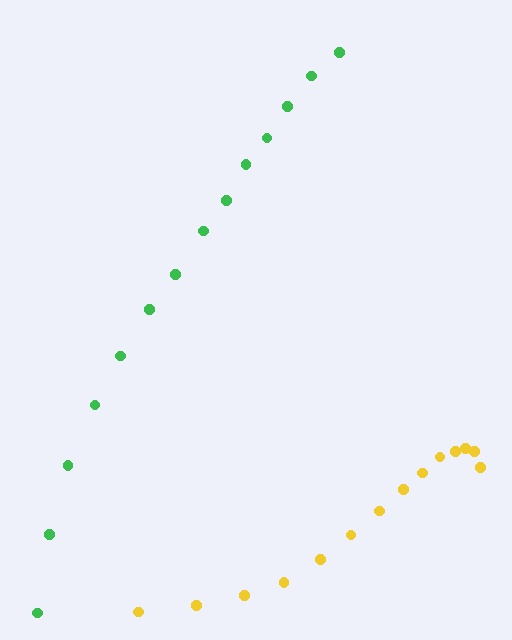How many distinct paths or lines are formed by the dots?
There are 2 distinct paths.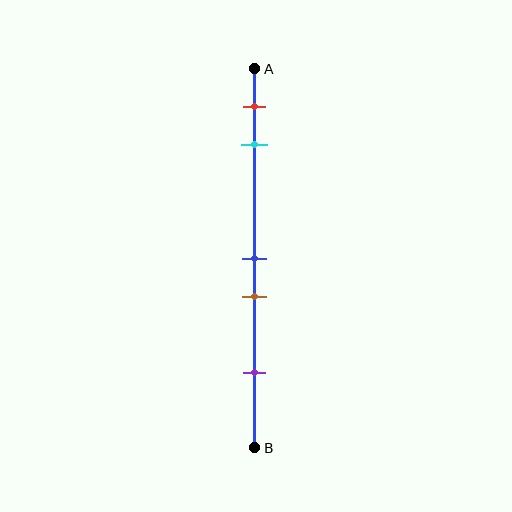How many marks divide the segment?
There are 5 marks dividing the segment.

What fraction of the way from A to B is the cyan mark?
The cyan mark is approximately 20% (0.2) of the way from A to B.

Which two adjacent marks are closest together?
The blue and brown marks are the closest adjacent pair.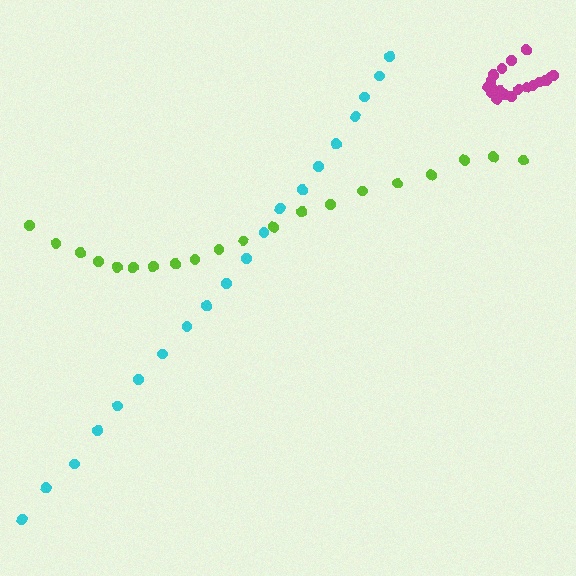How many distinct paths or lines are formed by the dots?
There are 3 distinct paths.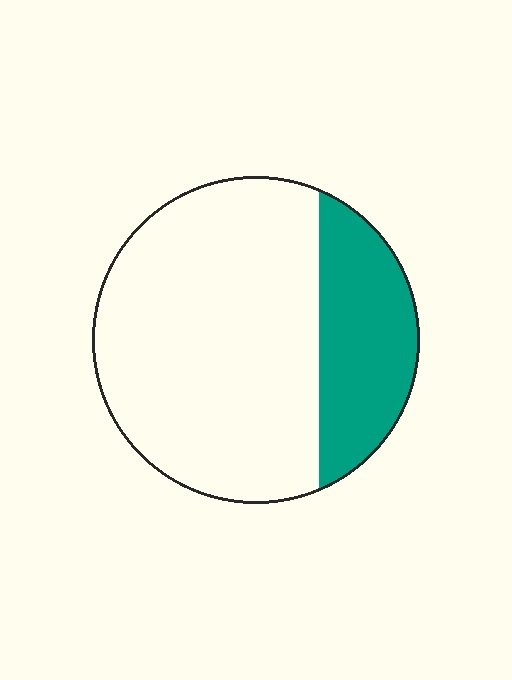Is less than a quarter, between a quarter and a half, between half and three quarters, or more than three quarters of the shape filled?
Between a quarter and a half.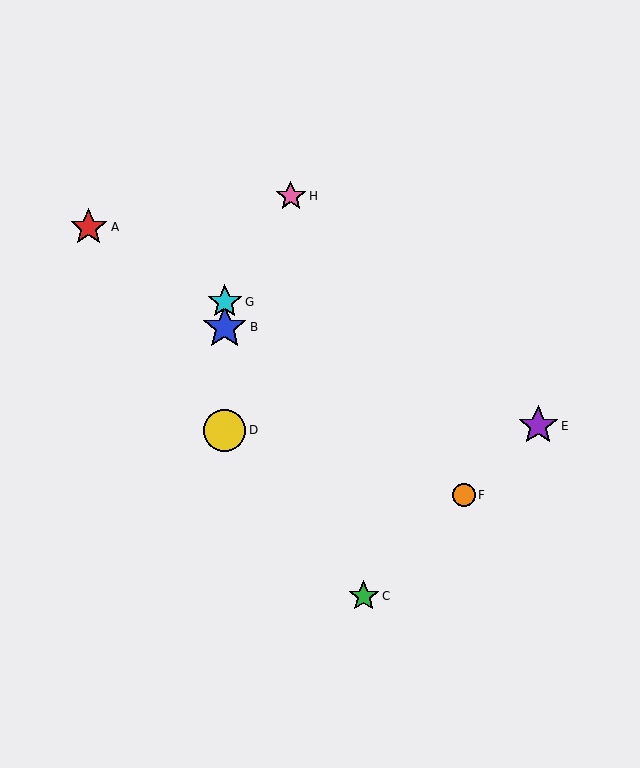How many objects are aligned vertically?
3 objects (B, D, G) are aligned vertically.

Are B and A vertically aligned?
No, B is at x≈225 and A is at x≈89.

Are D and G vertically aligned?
Yes, both are at x≈225.